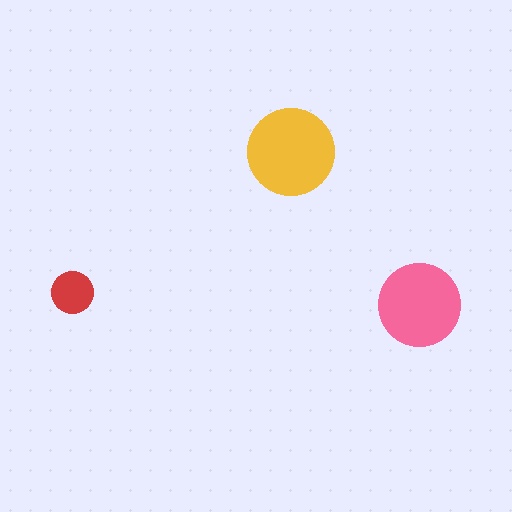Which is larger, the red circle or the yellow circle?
The yellow one.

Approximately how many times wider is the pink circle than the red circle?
About 2 times wider.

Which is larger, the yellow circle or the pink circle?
The yellow one.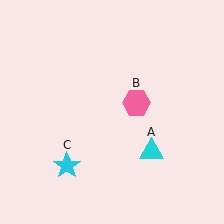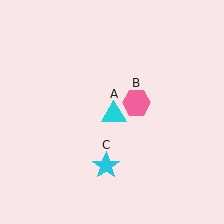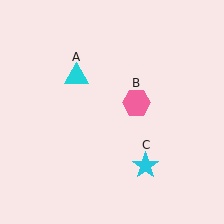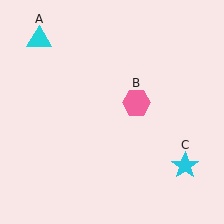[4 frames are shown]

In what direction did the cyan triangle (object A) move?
The cyan triangle (object A) moved up and to the left.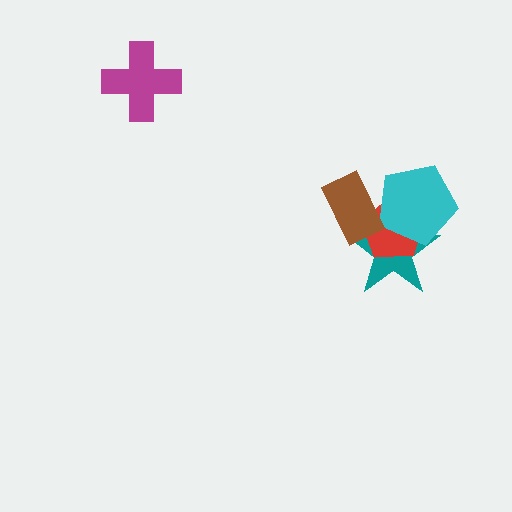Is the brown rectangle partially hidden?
No, no other shape covers it.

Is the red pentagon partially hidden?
Yes, it is partially covered by another shape.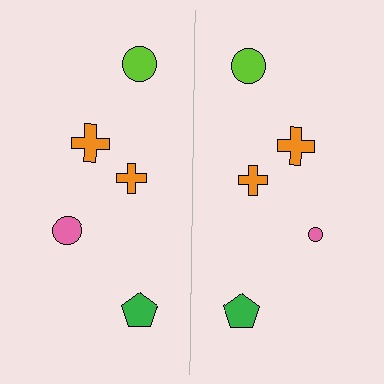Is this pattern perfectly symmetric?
No, the pattern is not perfectly symmetric. The pink circle on the right side has a different size than its mirror counterpart.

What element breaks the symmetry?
The pink circle on the right side has a different size than its mirror counterpart.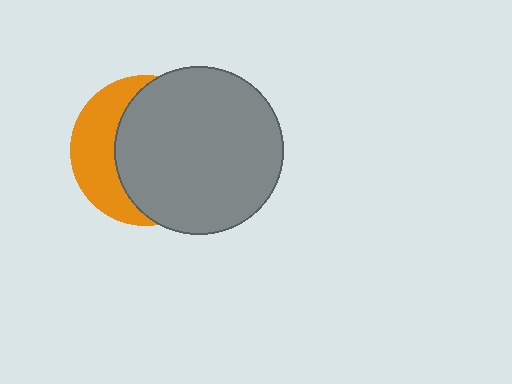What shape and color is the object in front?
The object in front is a gray circle.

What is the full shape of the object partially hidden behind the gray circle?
The partially hidden object is an orange circle.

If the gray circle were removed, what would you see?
You would see the complete orange circle.